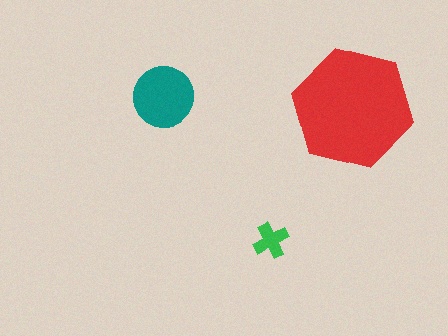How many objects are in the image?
There are 3 objects in the image.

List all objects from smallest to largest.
The green cross, the teal circle, the red hexagon.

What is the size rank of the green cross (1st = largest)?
3rd.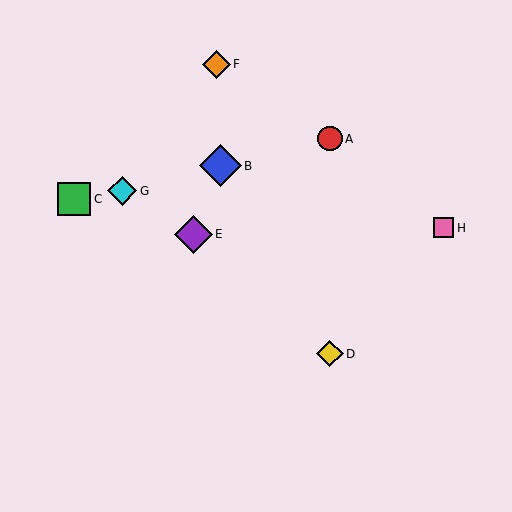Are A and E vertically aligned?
No, A is at x≈330 and E is at x≈193.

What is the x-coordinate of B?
Object B is at x≈221.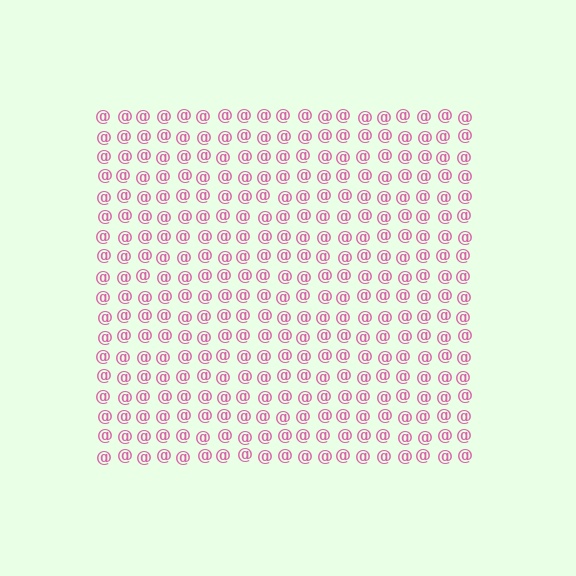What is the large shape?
The large shape is a square.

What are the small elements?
The small elements are at signs.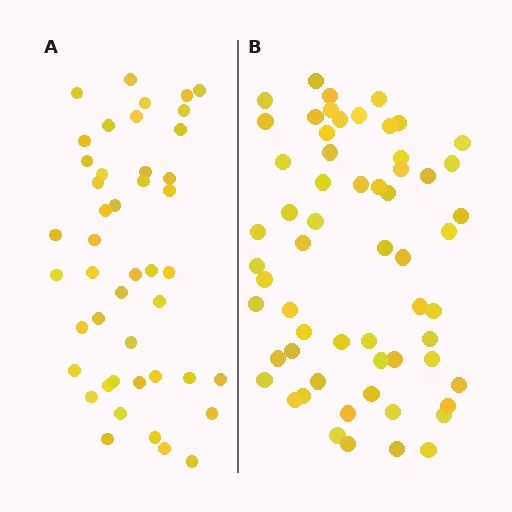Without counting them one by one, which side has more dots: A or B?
Region B (the right region) has more dots.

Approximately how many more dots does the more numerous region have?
Region B has approximately 15 more dots than region A.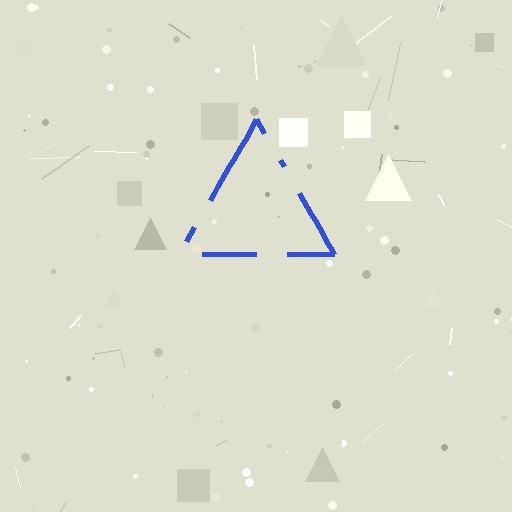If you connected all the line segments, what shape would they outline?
They would outline a triangle.